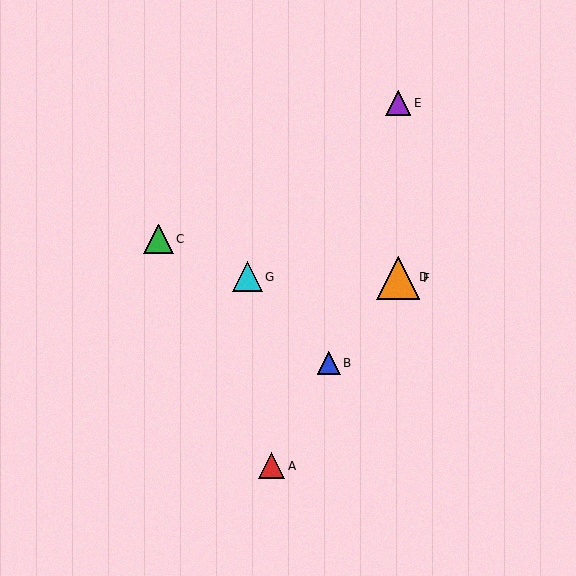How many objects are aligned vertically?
3 objects (D, E, F) are aligned vertically.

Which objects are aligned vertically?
Objects D, E, F are aligned vertically.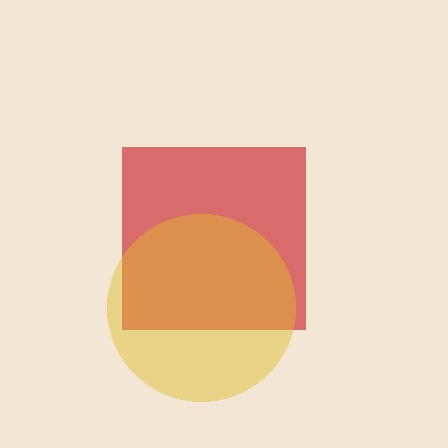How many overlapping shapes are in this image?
There are 2 overlapping shapes in the image.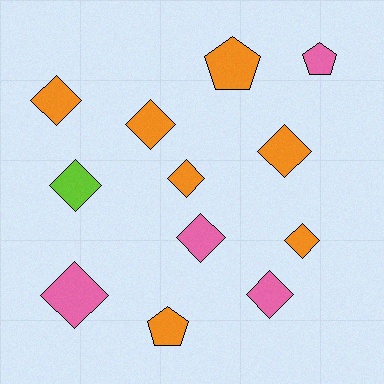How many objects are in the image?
There are 12 objects.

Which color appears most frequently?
Orange, with 7 objects.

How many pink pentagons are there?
There is 1 pink pentagon.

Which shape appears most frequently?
Diamond, with 9 objects.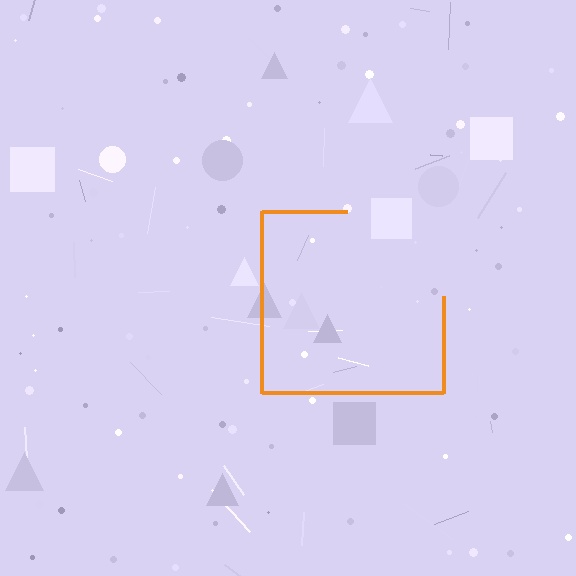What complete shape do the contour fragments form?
The contour fragments form a square.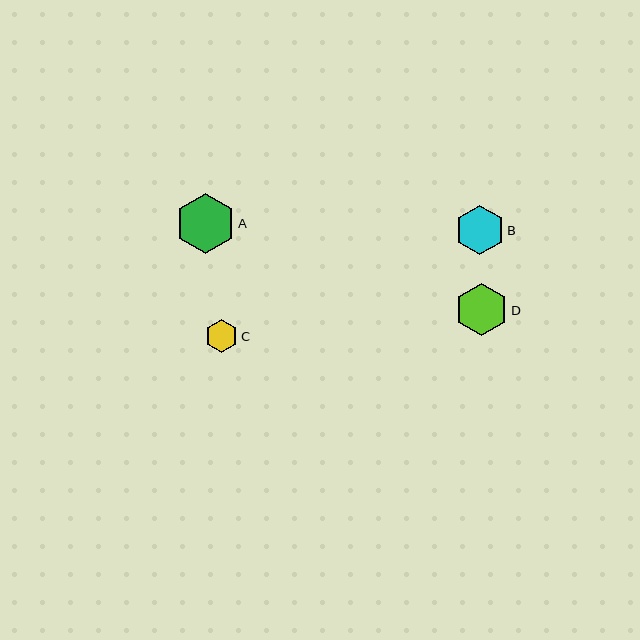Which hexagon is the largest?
Hexagon A is the largest with a size of approximately 60 pixels.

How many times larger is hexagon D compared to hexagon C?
Hexagon D is approximately 1.6 times the size of hexagon C.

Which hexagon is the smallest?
Hexagon C is the smallest with a size of approximately 33 pixels.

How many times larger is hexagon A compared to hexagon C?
Hexagon A is approximately 1.8 times the size of hexagon C.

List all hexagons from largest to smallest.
From largest to smallest: A, D, B, C.